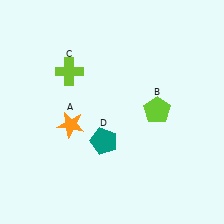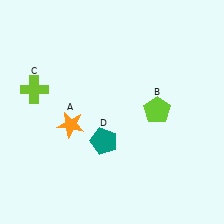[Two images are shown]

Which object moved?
The lime cross (C) moved left.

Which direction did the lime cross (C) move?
The lime cross (C) moved left.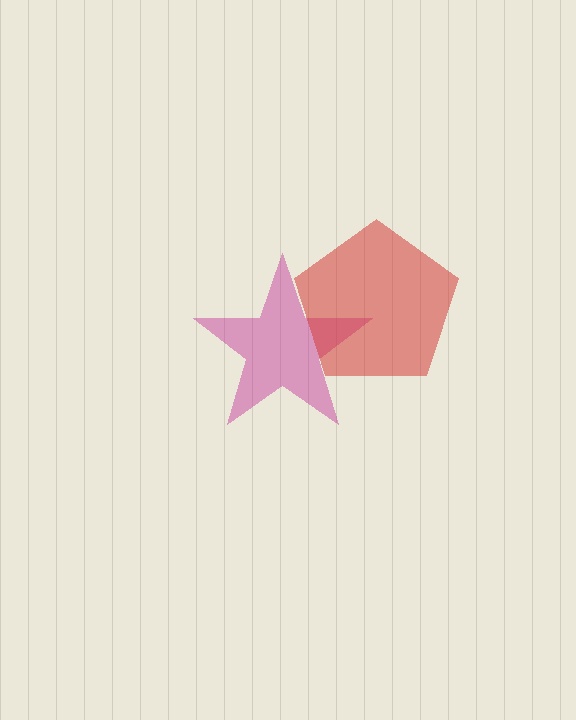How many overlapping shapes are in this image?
There are 2 overlapping shapes in the image.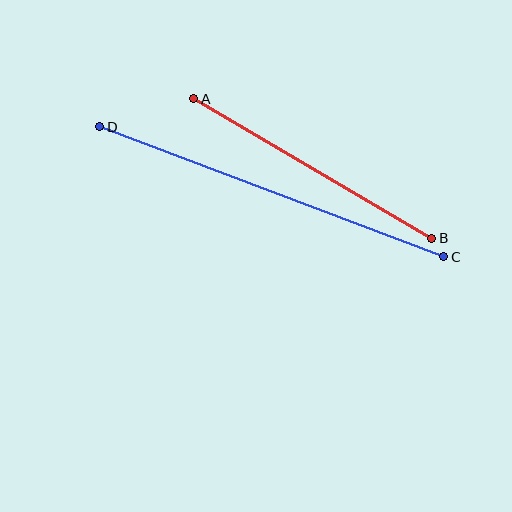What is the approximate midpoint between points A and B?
The midpoint is at approximately (313, 168) pixels.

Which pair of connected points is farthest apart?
Points C and D are farthest apart.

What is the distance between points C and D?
The distance is approximately 368 pixels.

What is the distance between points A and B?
The distance is approximately 276 pixels.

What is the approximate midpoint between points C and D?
The midpoint is at approximately (272, 192) pixels.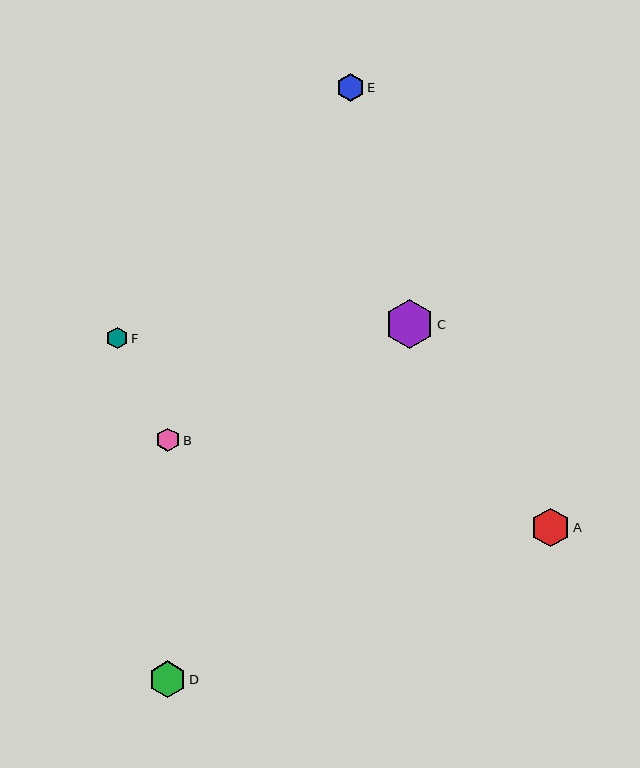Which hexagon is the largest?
Hexagon C is the largest with a size of approximately 48 pixels.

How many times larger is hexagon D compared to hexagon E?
Hexagon D is approximately 1.3 times the size of hexagon E.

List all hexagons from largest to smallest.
From largest to smallest: C, A, D, E, B, F.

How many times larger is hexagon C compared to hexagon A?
Hexagon C is approximately 1.3 times the size of hexagon A.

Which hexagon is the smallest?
Hexagon F is the smallest with a size of approximately 21 pixels.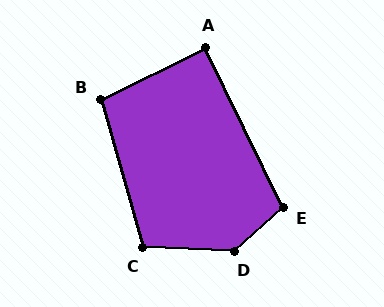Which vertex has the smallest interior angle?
A, at approximately 90 degrees.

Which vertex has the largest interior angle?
D, at approximately 137 degrees.